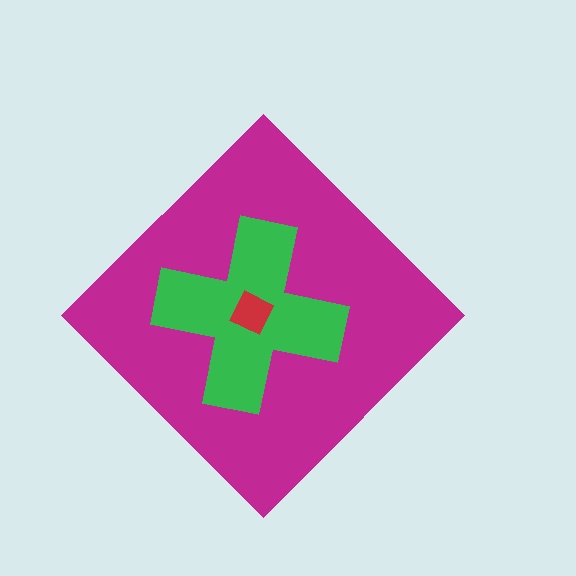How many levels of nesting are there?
3.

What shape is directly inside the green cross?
The red square.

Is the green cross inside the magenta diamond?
Yes.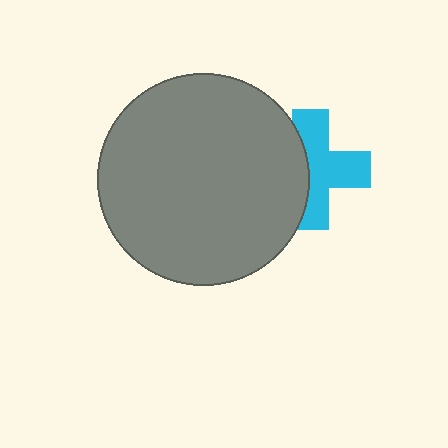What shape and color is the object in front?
The object in front is a gray circle.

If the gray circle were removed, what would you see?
You would see the complete cyan cross.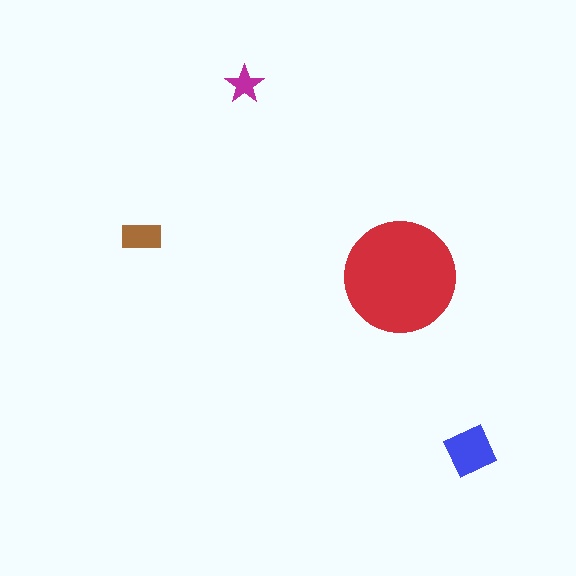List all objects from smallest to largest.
The magenta star, the brown rectangle, the blue diamond, the red circle.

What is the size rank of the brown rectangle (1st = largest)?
3rd.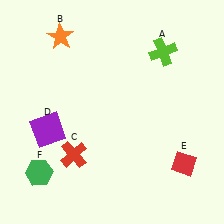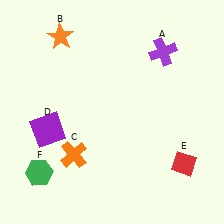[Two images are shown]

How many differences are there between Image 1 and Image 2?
There are 2 differences between the two images.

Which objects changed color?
A changed from lime to purple. C changed from red to orange.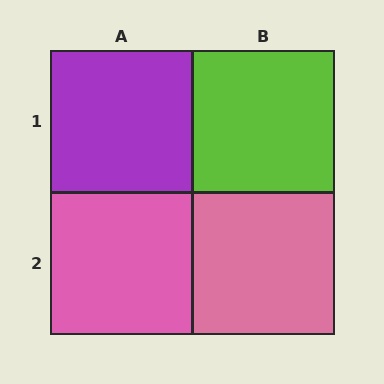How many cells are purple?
1 cell is purple.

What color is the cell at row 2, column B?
Pink.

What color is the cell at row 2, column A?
Pink.